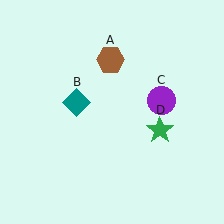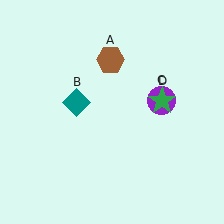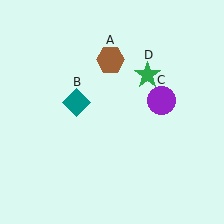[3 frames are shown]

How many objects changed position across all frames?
1 object changed position: green star (object D).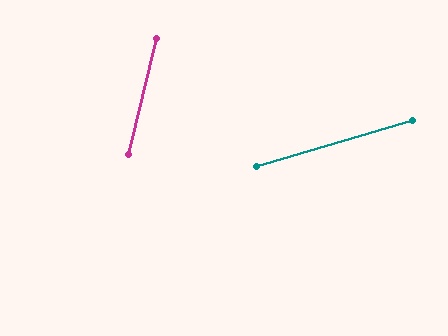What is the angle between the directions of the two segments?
Approximately 60 degrees.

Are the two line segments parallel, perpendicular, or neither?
Neither parallel nor perpendicular — they differ by about 60°.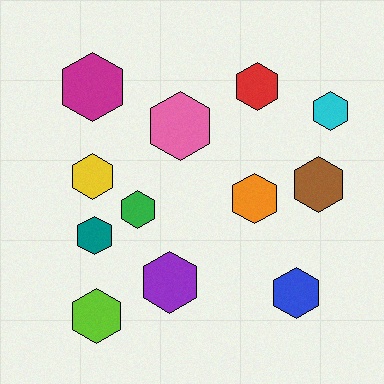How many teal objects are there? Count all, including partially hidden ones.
There is 1 teal object.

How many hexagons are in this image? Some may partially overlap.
There are 12 hexagons.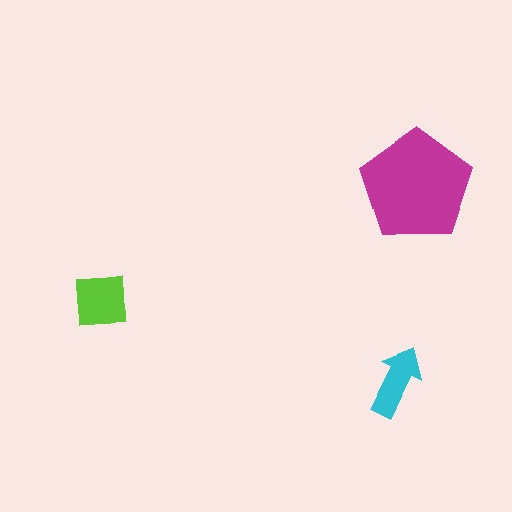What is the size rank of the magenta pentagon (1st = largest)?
1st.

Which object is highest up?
The magenta pentagon is topmost.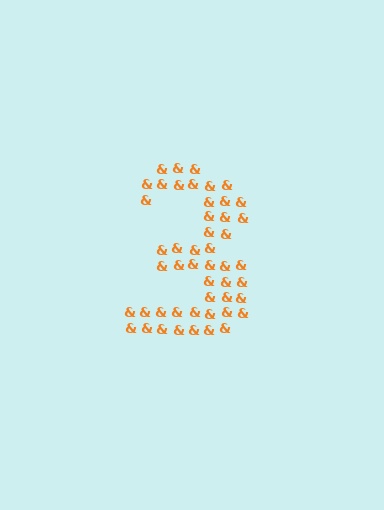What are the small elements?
The small elements are ampersands.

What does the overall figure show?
The overall figure shows the digit 3.